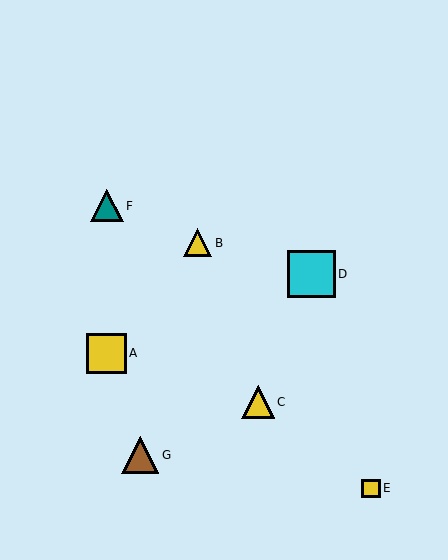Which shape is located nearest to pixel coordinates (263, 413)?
The yellow triangle (labeled C) at (258, 402) is nearest to that location.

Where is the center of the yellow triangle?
The center of the yellow triangle is at (258, 402).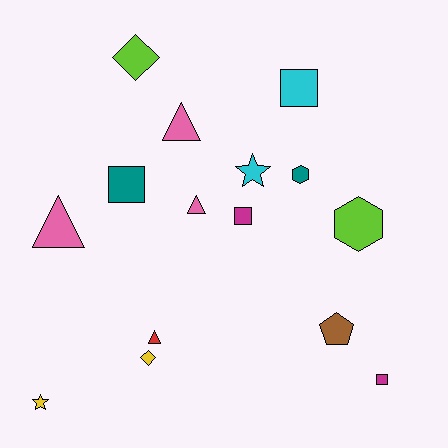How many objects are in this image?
There are 15 objects.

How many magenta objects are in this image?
There are 2 magenta objects.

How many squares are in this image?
There are 4 squares.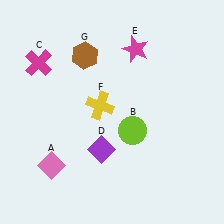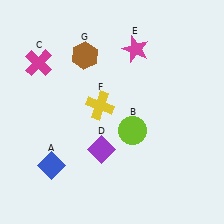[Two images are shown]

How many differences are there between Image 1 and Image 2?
There is 1 difference between the two images.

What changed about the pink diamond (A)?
In Image 1, A is pink. In Image 2, it changed to blue.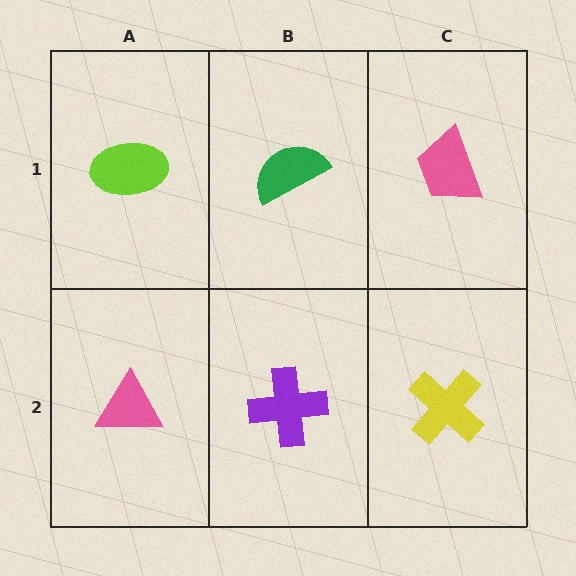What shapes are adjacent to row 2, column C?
A pink trapezoid (row 1, column C), a purple cross (row 2, column B).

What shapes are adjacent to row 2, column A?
A lime ellipse (row 1, column A), a purple cross (row 2, column B).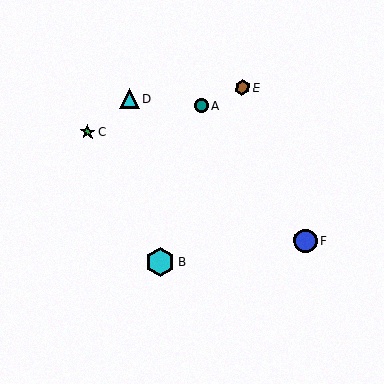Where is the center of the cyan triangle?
The center of the cyan triangle is at (130, 98).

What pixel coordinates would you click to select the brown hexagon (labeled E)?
Click at (242, 88) to select the brown hexagon E.